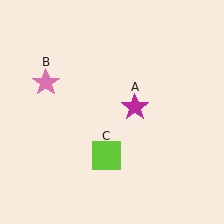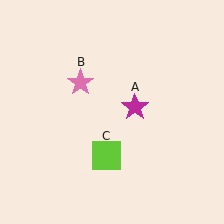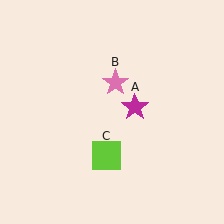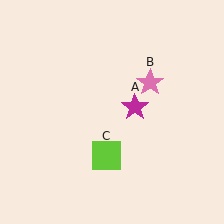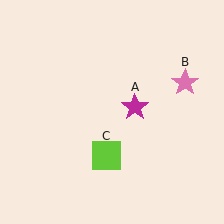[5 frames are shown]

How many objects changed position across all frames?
1 object changed position: pink star (object B).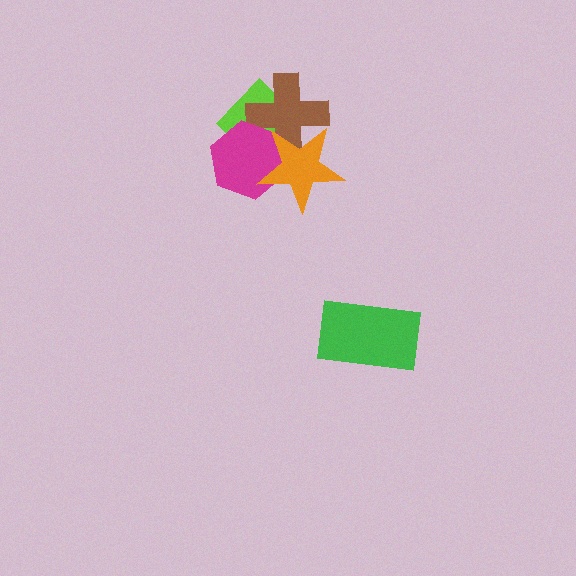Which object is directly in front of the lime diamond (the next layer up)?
The brown cross is directly in front of the lime diamond.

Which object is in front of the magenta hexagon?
The orange star is in front of the magenta hexagon.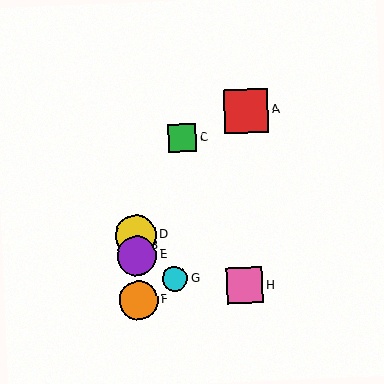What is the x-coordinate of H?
Object H is at x≈245.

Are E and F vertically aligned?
Yes, both are at x≈137.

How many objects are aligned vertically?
4 objects (B, D, E, F) are aligned vertically.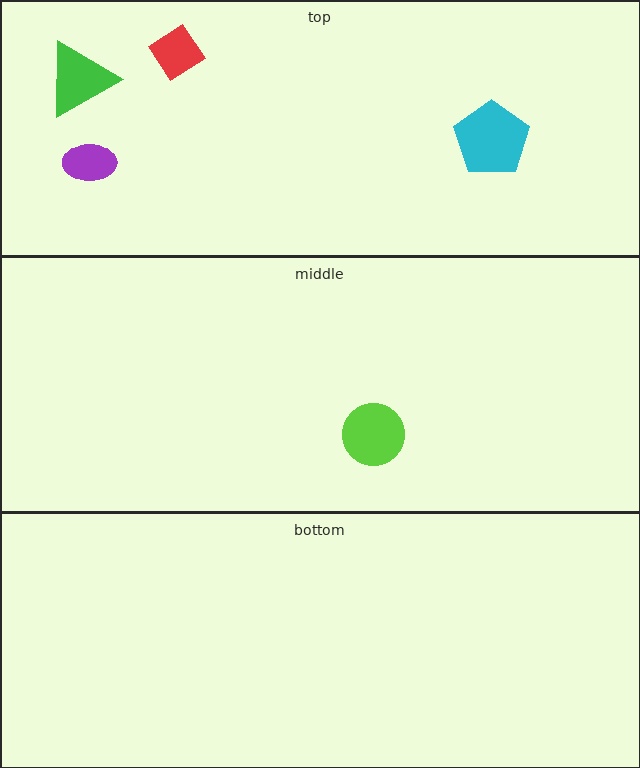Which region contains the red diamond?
The top region.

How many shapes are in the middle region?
1.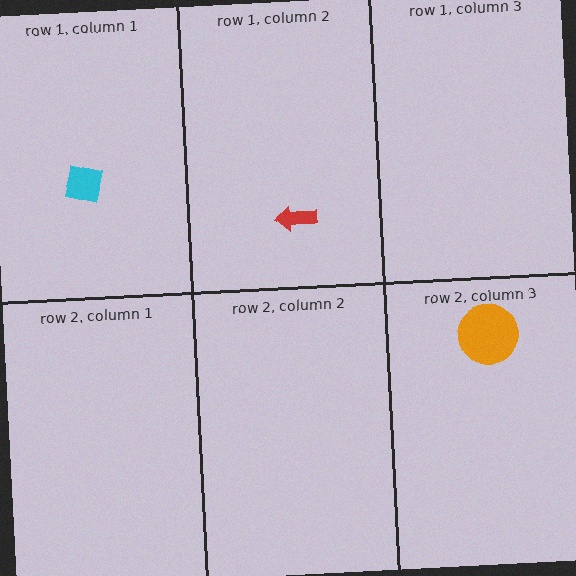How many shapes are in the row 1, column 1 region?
1.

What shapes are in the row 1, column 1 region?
The cyan square.